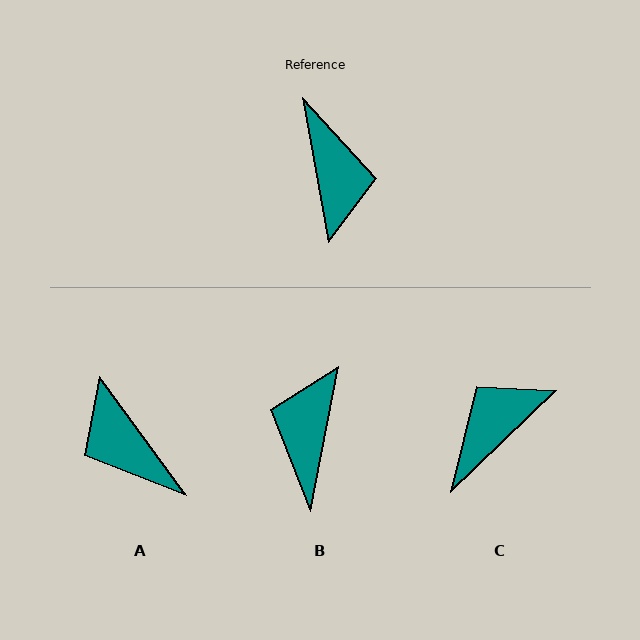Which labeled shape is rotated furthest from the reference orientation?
B, about 159 degrees away.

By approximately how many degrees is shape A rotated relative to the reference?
Approximately 154 degrees clockwise.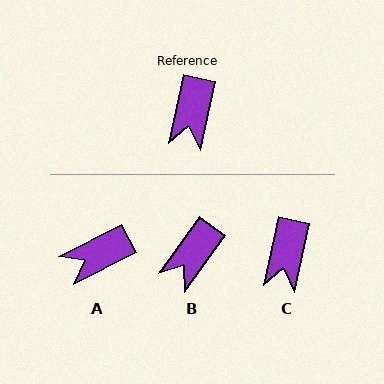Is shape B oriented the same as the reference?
No, it is off by about 23 degrees.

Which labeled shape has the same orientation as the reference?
C.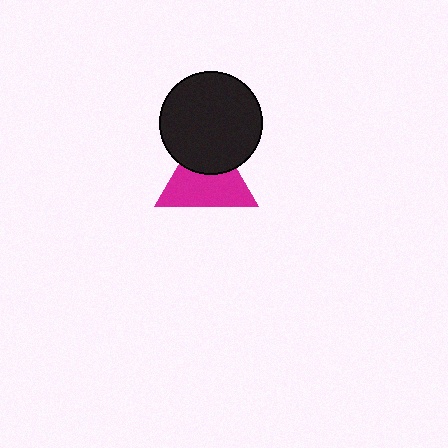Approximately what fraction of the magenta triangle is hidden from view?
Roughly 37% of the magenta triangle is hidden behind the black circle.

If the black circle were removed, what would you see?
You would see the complete magenta triangle.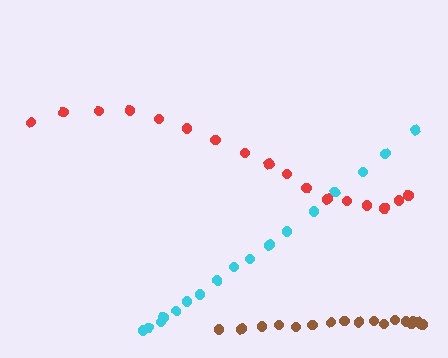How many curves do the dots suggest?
There are 3 distinct paths.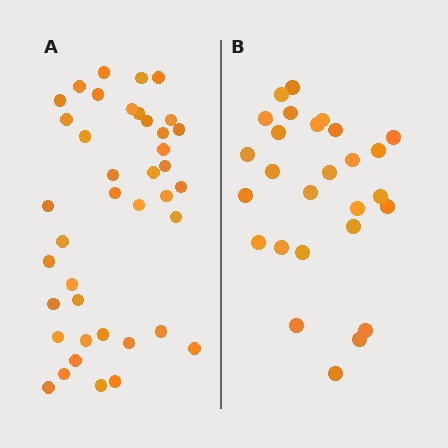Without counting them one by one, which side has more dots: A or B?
Region A (the left region) has more dots.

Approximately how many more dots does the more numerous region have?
Region A has approximately 15 more dots than region B.